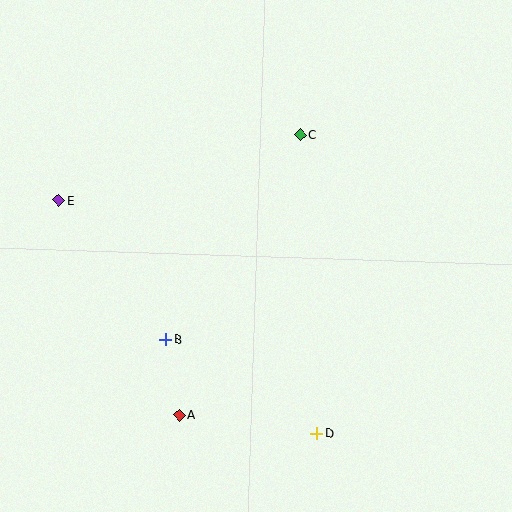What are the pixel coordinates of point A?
Point A is at (179, 415).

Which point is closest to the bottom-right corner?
Point D is closest to the bottom-right corner.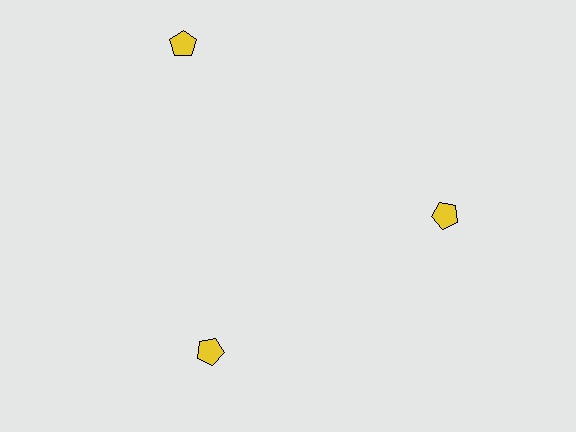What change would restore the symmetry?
The symmetry would be restored by moving it inward, back onto the ring so that all 3 pentagons sit at equal angles and equal distance from the center.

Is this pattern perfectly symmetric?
No. The 3 yellow pentagons are arranged in a ring, but one element near the 11 o'clock position is pushed outward from the center, breaking the 3-fold rotational symmetry.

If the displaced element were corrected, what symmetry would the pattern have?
It would have 3-fold rotational symmetry — the pattern would map onto itself every 120 degrees.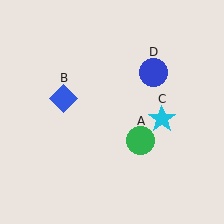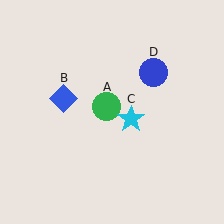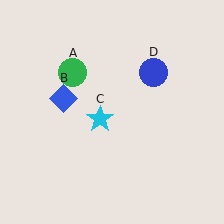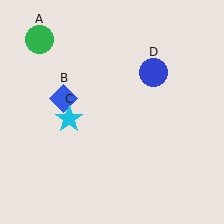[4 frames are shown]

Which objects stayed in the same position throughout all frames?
Blue diamond (object B) and blue circle (object D) remained stationary.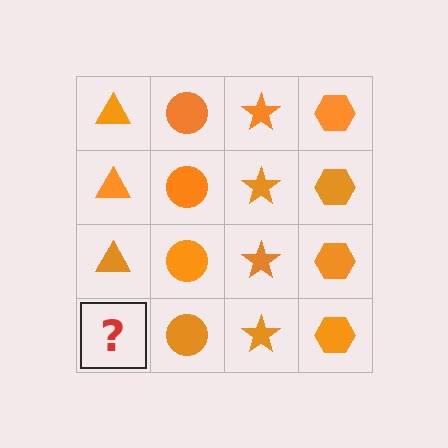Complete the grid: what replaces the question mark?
The question mark should be replaced with an orange triangle.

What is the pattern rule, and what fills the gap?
The rule is that each column has a consistent shape. The gap should be filled with an orange triangle.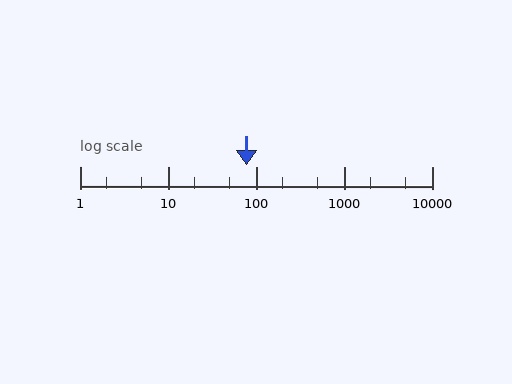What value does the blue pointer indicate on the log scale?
The pointer indicates approximately 77.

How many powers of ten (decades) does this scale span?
The scale spans 4 decades, from 1 to 10000.